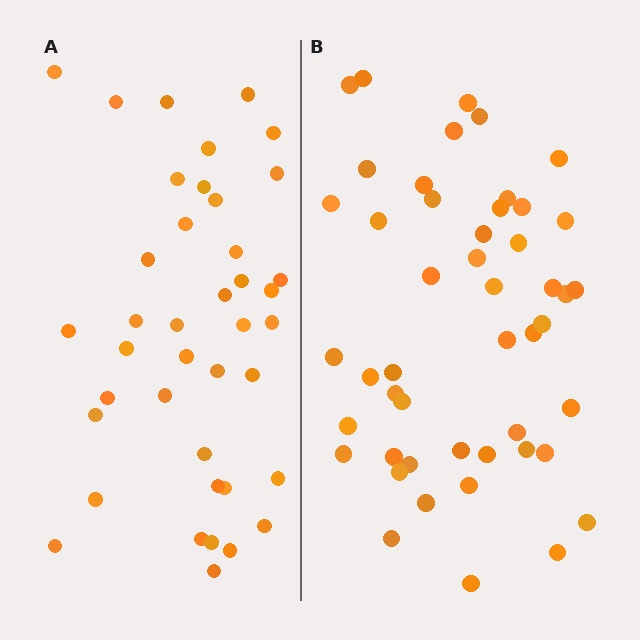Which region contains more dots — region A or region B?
Region B (the right region) has more dots.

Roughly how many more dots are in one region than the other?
Region B has roughly 8 or so more dots than region A.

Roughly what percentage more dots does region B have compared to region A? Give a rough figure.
About 20% more.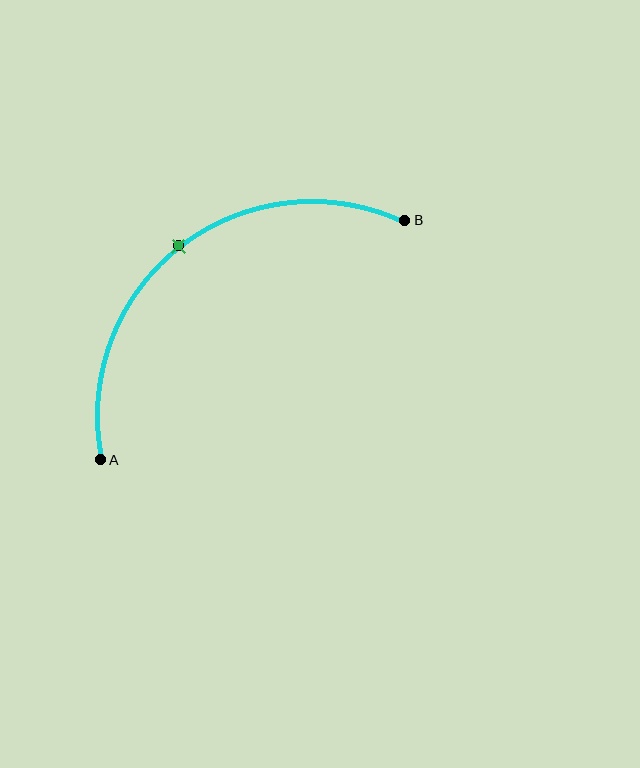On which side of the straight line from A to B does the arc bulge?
The arc bulges above and to the left of the straight line connecting A and B.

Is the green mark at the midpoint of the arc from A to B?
Yes. The green mark lies on the arc at equal arc-length from both A and B — it is the arc midpoint.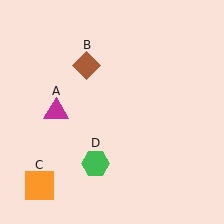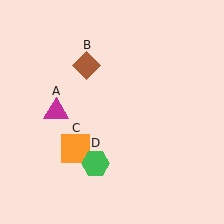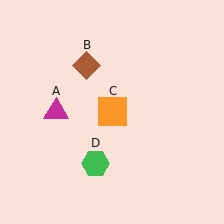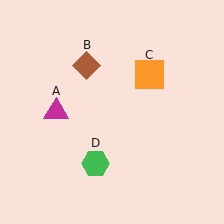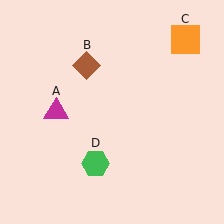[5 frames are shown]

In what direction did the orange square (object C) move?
The orange square (object C) moved up and to the right.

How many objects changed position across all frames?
1 object changed position: orange square (object C).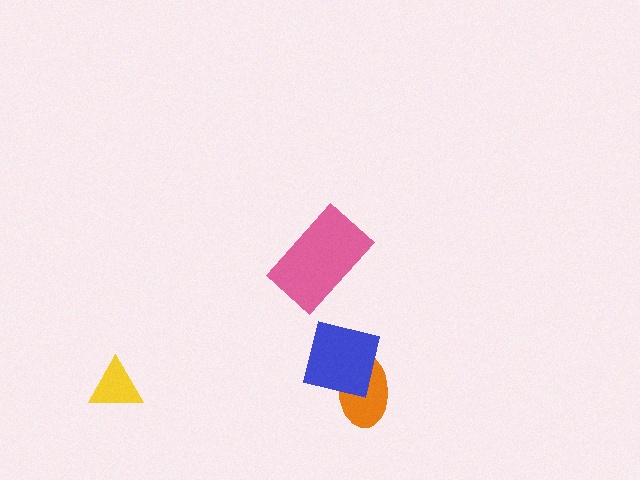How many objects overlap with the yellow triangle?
0 objects overlap with the yellow triangle.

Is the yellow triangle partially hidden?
No, no other shape covers it.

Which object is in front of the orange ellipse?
The blue square is in front of the orange ellipse.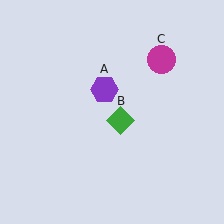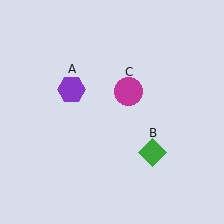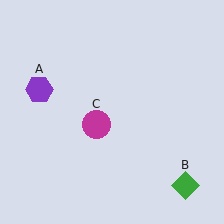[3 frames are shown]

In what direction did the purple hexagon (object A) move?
The purple hexagon (object A) moved left.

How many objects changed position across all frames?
3 objects changed position: purple hexagon (object A), green diamond (object B), magenta circle (object C).